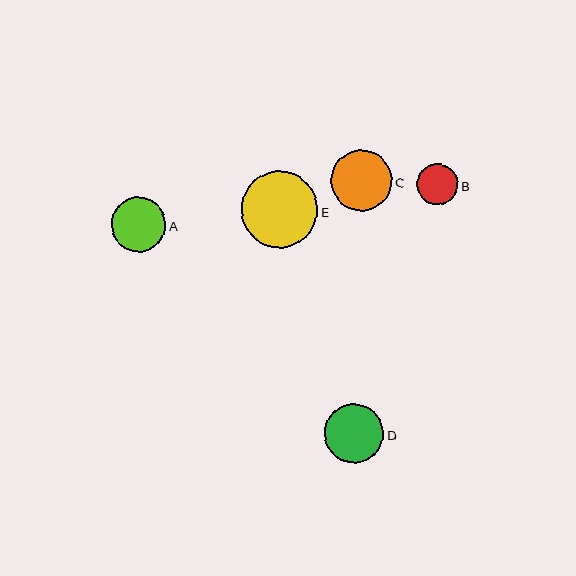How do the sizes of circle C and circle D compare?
Circle C and circle D are approximately the same size.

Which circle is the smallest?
Circle B is the smallest with a size of approximately 41 pixels.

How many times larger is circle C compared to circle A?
Circle C is approximately 1.1 times the size of circle A.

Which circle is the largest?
Circle E is the largest with a size of approximately 77 pixels.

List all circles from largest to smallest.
From largest to smallest: E, C, D, A, B.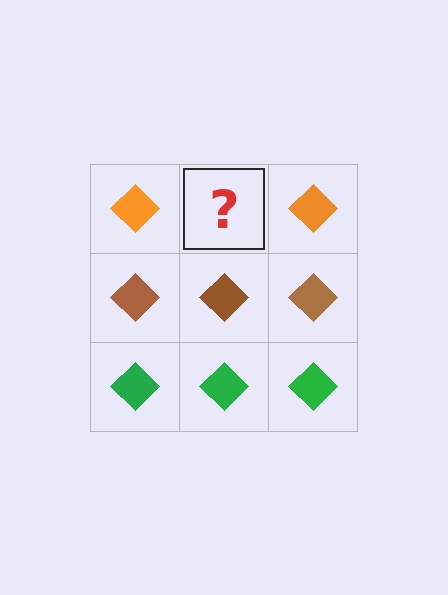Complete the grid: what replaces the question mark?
The question mark should be replaced with an orange diamond.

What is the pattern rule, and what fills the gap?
The rule is that each row has a consistent color. The gap should be filled with an orange diamond.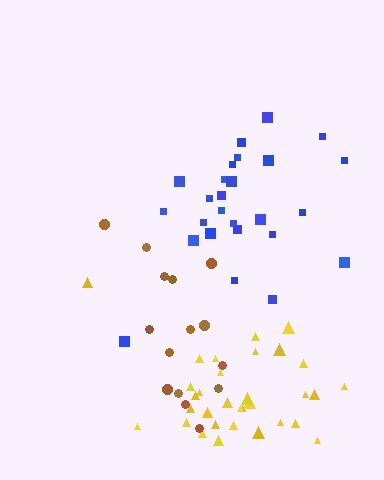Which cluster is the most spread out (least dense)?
Brown.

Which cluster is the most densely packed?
Yellow.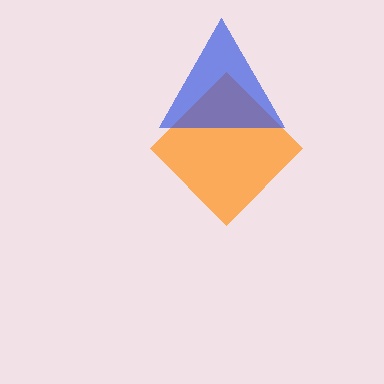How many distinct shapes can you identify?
There are 2 distinct shapes: an orange diamond, a blue triangle.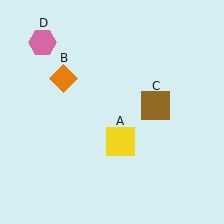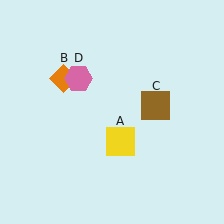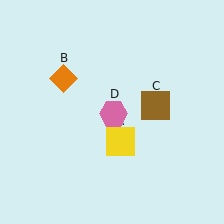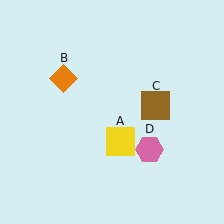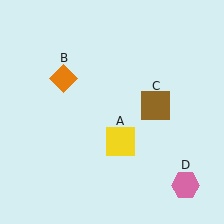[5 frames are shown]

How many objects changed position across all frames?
1 object changed position: pink hexagon (object D).